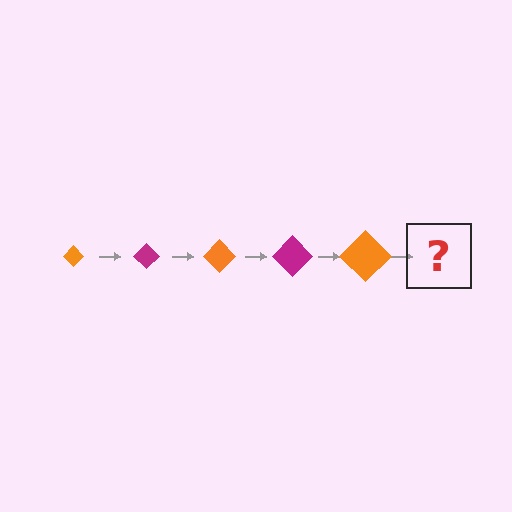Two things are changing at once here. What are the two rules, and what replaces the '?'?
The two rules are that the diamond grows larger each step and the color cycles through orange and magenta. The '?' should be a magenta diamond, larger than the previous one.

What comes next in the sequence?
The next element should be a magenta diamond, larger than the previous one.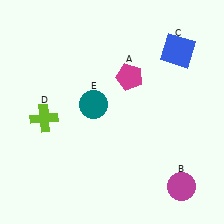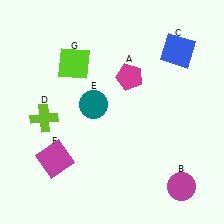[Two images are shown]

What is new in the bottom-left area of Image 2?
A magenta square (F) was added in the bottom-left area of Image 2.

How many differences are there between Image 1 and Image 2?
There are 2 differences between the two images.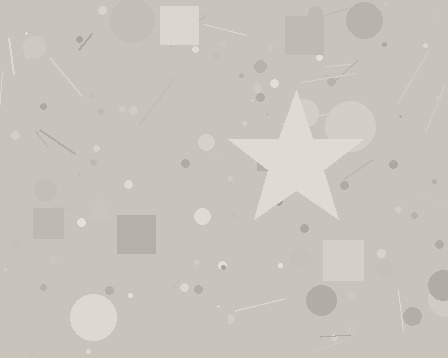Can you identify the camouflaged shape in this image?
The camouflaged shape is a star.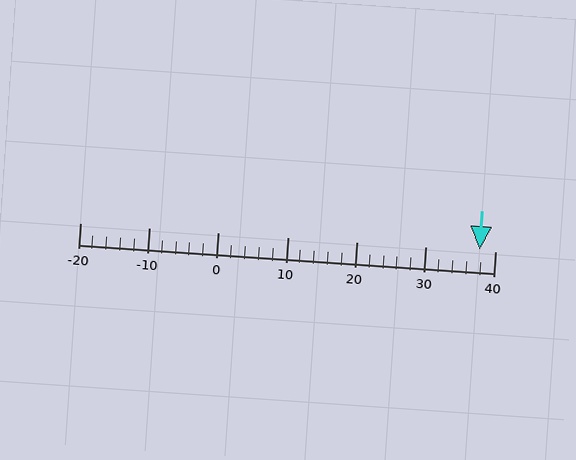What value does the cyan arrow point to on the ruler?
The cyan arrow points to approximately 38.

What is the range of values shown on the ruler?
The ruler shows values from -20 to 40.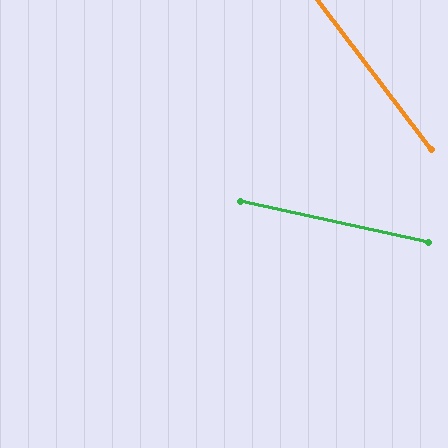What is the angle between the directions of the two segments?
Approximately 41 degrees.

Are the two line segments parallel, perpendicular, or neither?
Neither parallel nor perpendicular — they differ by about 41°.